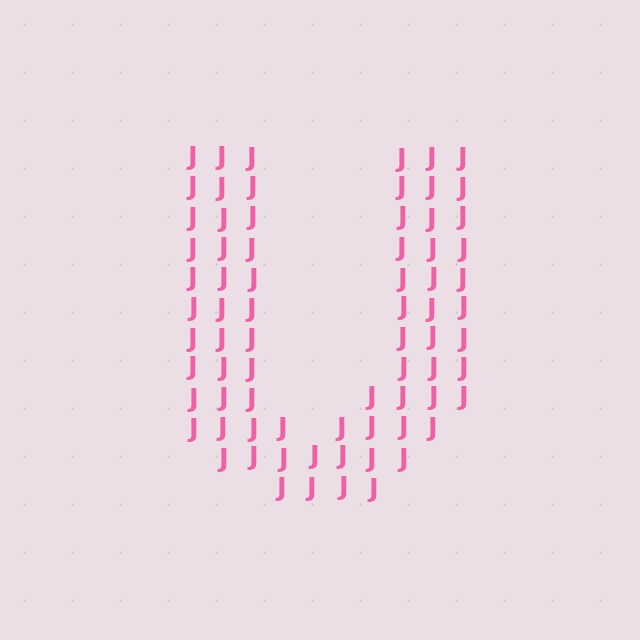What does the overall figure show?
The overall figure shows the letter U.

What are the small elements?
The small elements are letter J's.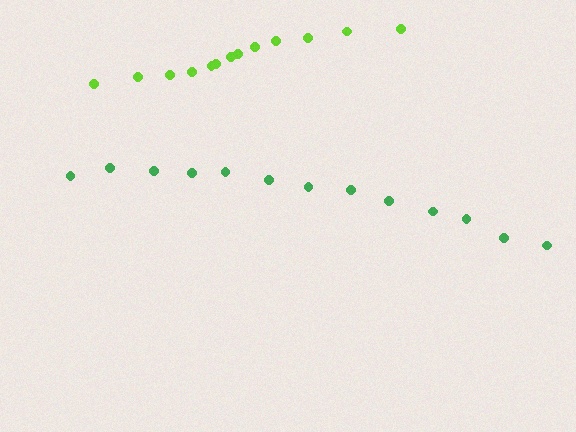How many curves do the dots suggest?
There are 2 distinct paths.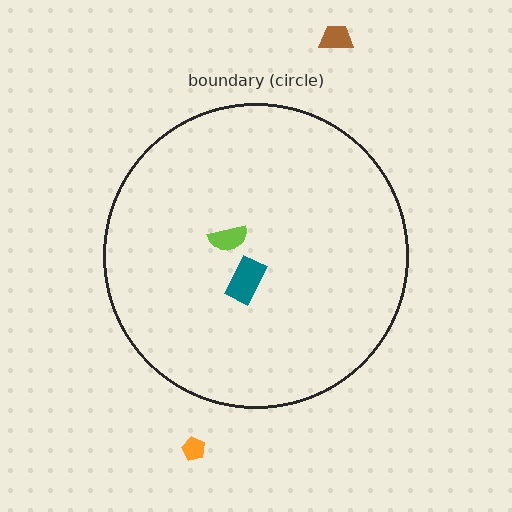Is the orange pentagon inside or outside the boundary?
Outside.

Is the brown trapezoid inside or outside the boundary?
Outside.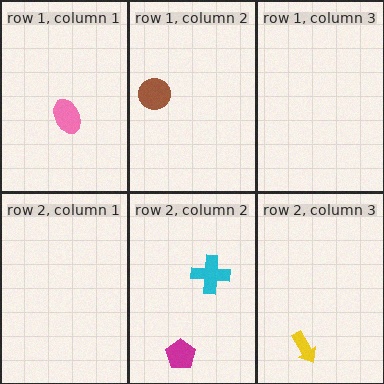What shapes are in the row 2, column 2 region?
The cyan cross, the magenta pentagon.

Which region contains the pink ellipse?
The row 1, column 1 region.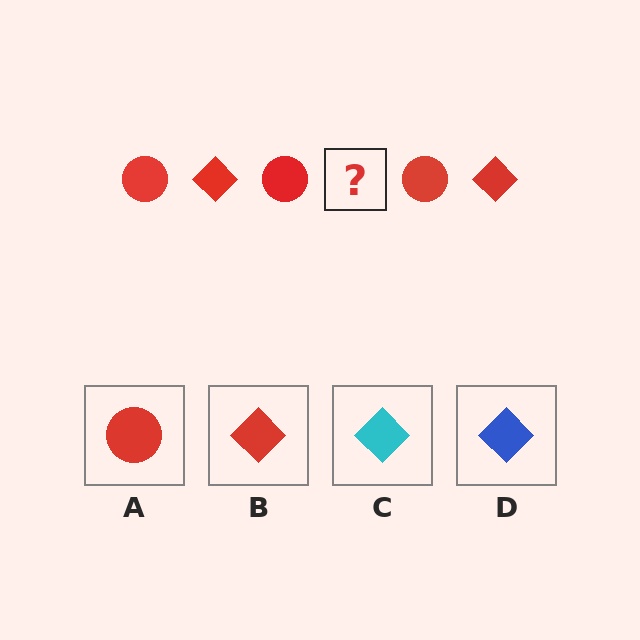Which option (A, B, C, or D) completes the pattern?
B.